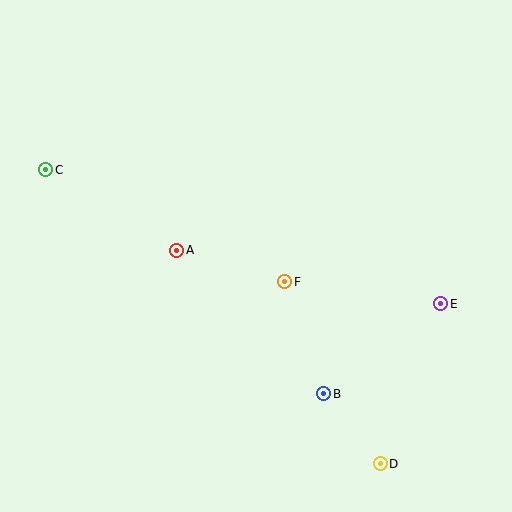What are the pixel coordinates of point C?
Point C is at (46, 170).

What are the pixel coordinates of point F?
Point F is at (285, 282).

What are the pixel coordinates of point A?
Point A is at (177, 250).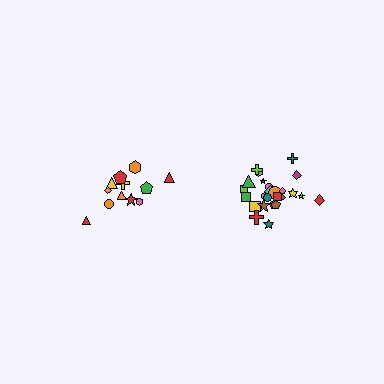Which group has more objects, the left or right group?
The right group.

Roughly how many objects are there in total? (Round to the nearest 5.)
Roughly 35 objects in total.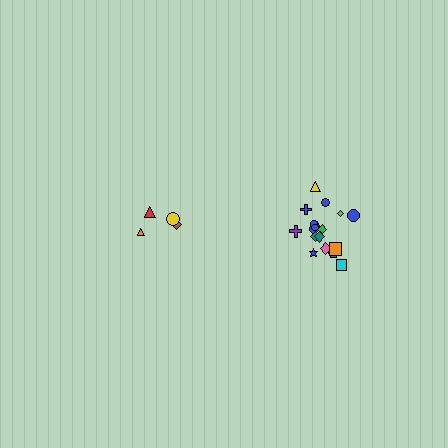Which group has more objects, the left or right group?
The right group.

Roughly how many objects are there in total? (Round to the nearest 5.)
Roughly 20 objects in total.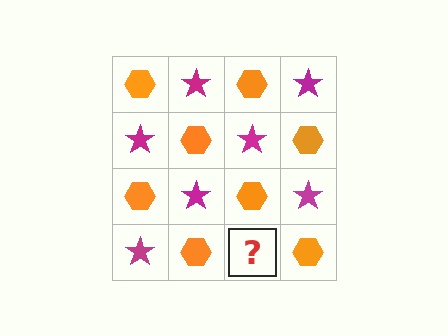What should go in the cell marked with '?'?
The missing cell should contain a magenta star.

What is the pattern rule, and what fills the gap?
The rule is that it alternates orange hexagon and magenta star in a checkerboard pattern. The gap should be filled with a magenta star.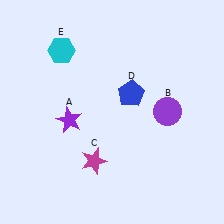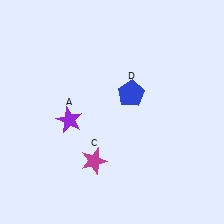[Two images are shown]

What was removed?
The cyan hexagon (E), the purple circle (B) were removed in Image 2.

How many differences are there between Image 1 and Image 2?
There are 2 differences between the two images.